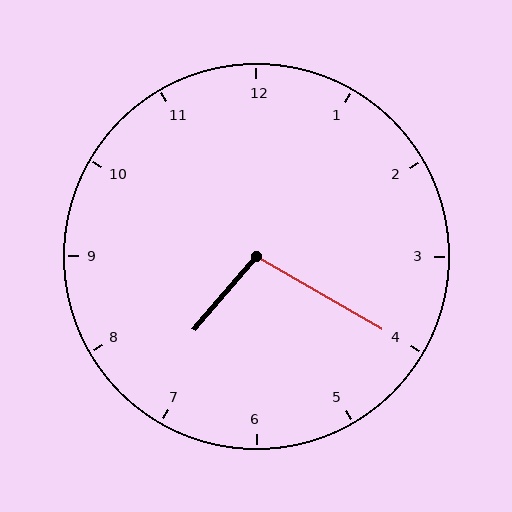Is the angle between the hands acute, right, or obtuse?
It is obtuse.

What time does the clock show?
7:20.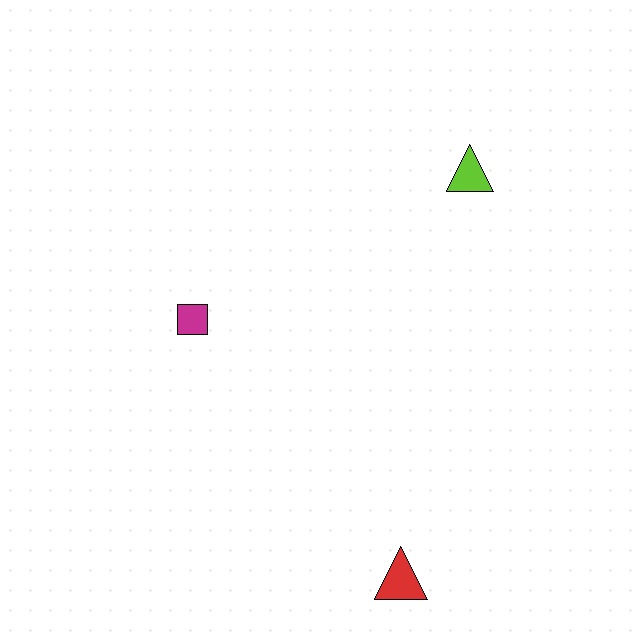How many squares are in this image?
There is 1 square.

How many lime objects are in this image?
There is 1 lime object.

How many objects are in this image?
There are 3 objects.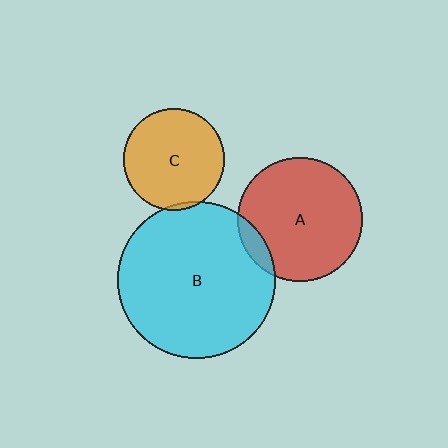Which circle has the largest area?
Circle B (cyan).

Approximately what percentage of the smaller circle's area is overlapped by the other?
Approximately 5%.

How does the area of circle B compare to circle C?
Approximately 2.4 times.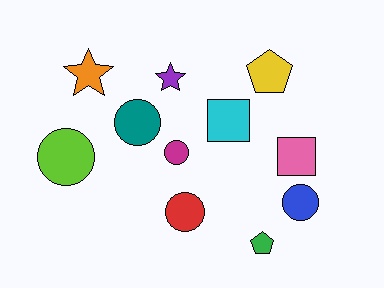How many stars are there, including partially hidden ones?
There are 2 stars.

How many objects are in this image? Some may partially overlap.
There are 11 objects.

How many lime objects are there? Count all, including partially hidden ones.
There is 1 lime object.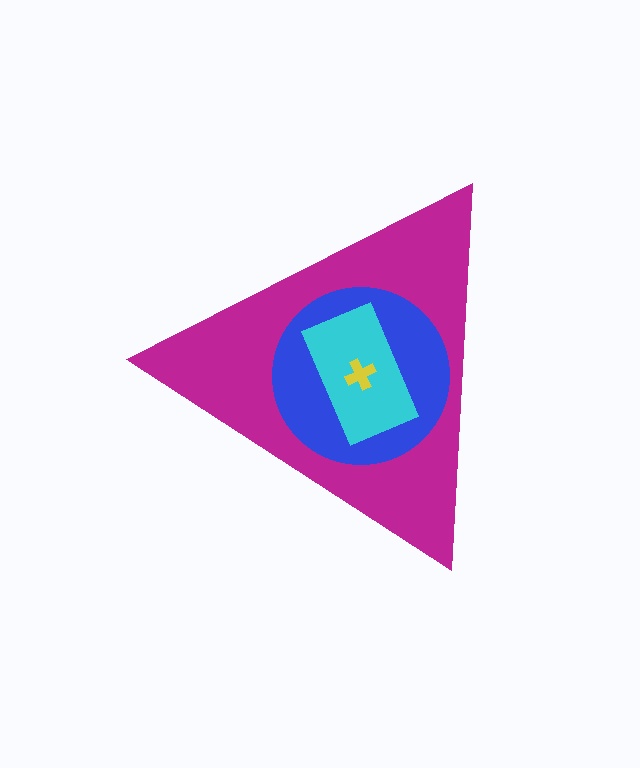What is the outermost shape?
The magenta triangle.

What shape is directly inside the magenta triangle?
The blue circle.